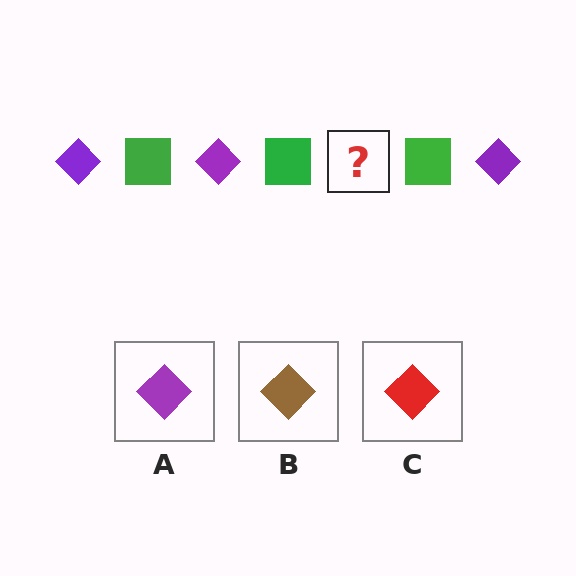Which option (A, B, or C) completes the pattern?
A.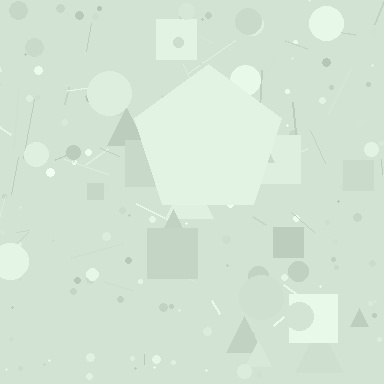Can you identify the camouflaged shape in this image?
The camouflaged shape is a pentagon.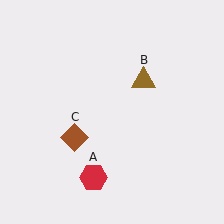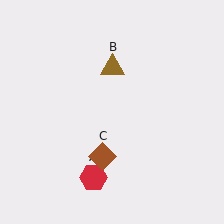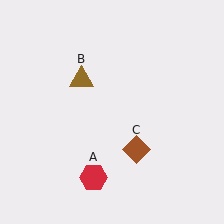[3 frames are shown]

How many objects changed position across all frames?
2 objects changed position: brown triangle (object B), brown diamond (object C).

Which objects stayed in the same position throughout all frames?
Red hexagon (object A) remained stationary.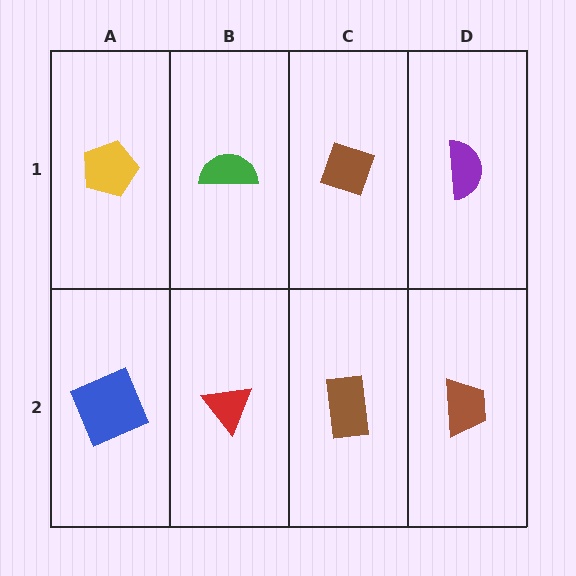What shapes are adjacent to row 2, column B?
A green semicircle (row 1, column B), a blue square (row 2, column A), a brown rectangle (row 2, column C).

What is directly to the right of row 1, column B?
A brown diamond.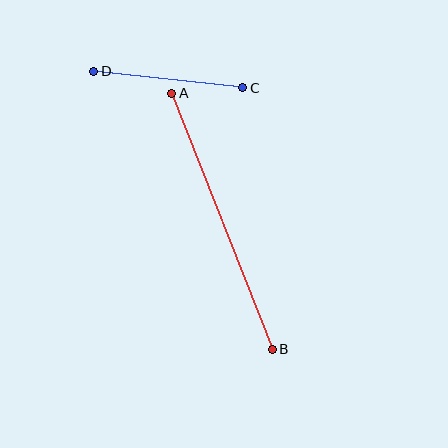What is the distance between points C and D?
The distance is approximately 150 pixels.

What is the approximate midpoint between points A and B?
The midpoint is at approximately (222, 221) pixels.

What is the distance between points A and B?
The distance is approximately 275 pixels.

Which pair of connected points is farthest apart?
Points A and B are farthest apart.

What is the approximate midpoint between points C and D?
The midpoint is at approximately (168, 80) pixels.